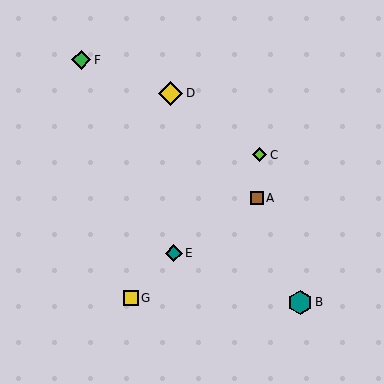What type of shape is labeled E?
Shape E is a teal diamond.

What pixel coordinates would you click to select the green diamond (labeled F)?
Click at (81, 60) to select the green diamond F.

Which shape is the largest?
The yellow diamond (labeled D) is the largest.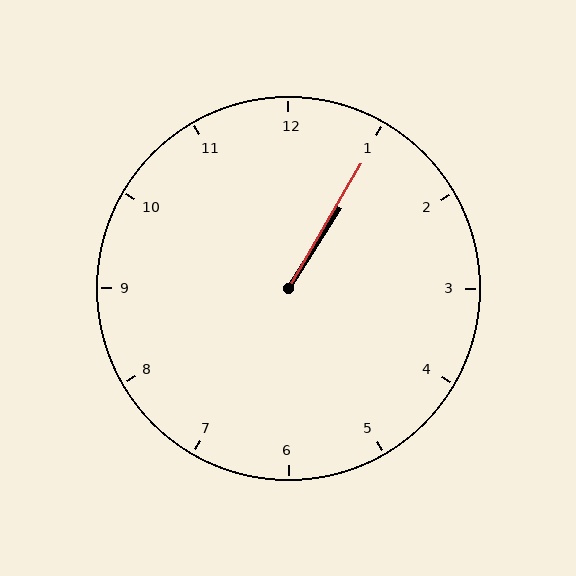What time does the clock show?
1:05.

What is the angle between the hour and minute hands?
Approximately 2 degrees.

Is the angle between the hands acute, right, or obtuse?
It is acute.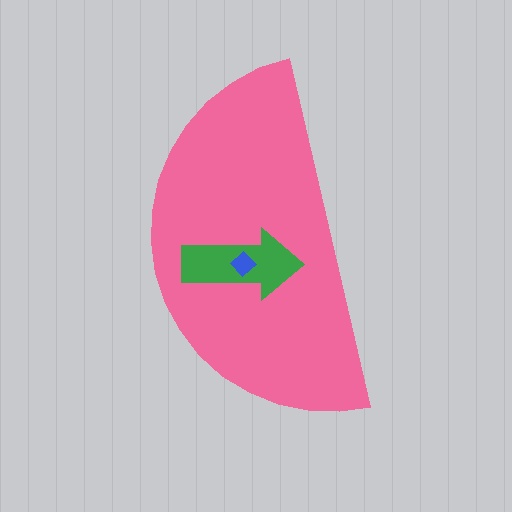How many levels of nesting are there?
3.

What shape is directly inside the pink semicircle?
The green arrow.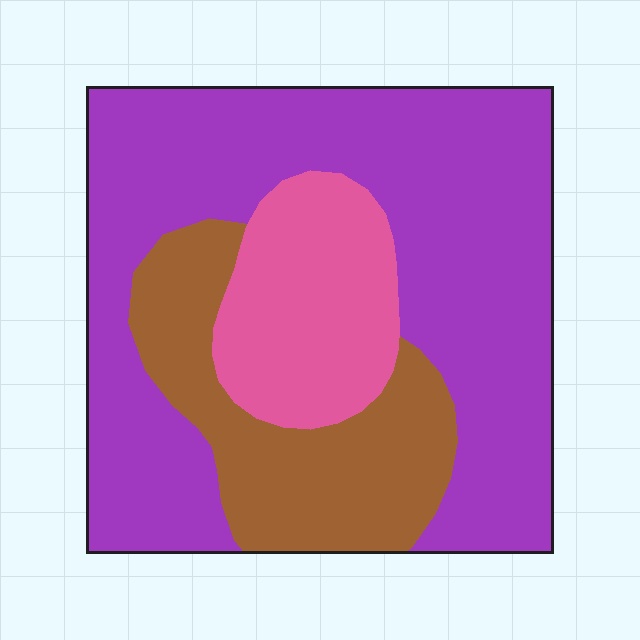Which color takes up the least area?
Pink, at roughly 15%.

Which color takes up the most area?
Purple, at roughly 60%.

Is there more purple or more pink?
Purple.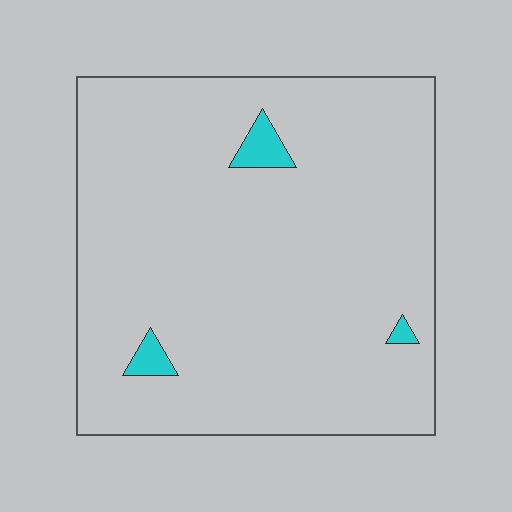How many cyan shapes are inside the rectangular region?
3.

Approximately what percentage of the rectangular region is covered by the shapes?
Approximately 5%.